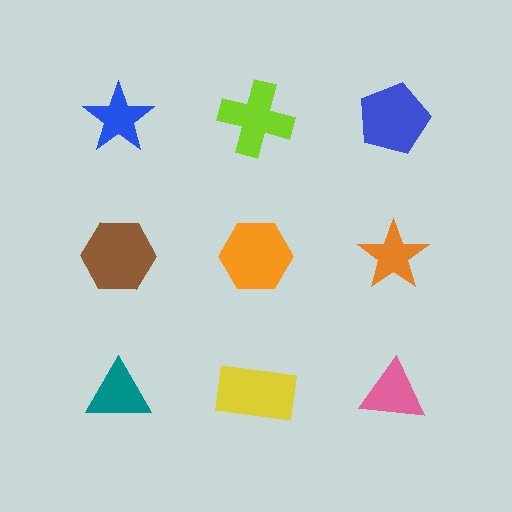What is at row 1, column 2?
A lime cross.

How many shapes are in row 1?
3 shapes.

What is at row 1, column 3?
A blue pentagon.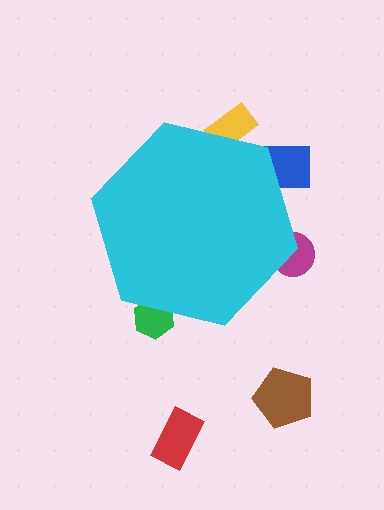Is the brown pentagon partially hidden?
No, the brown pentagon is fully visible.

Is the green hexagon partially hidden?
Yes, the green hexagon is partially hidden behind the cyan hexagon.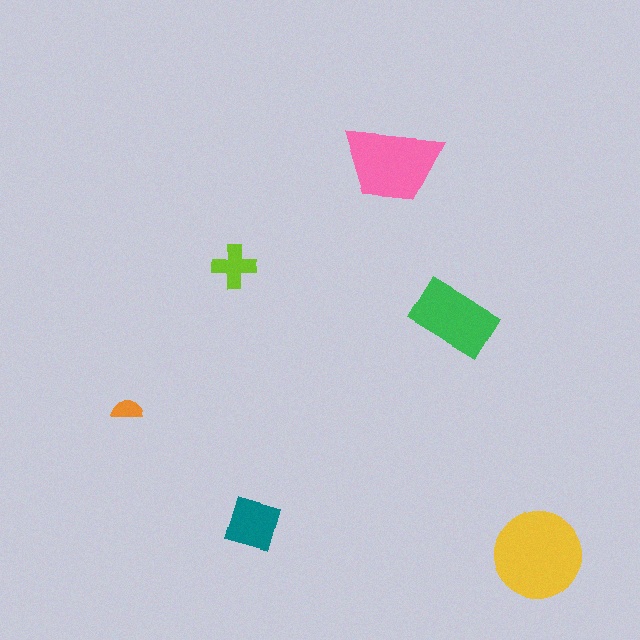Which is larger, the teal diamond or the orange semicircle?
The teal diamond.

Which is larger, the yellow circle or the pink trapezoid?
The yellow circle.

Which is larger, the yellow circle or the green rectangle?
The yellow circle.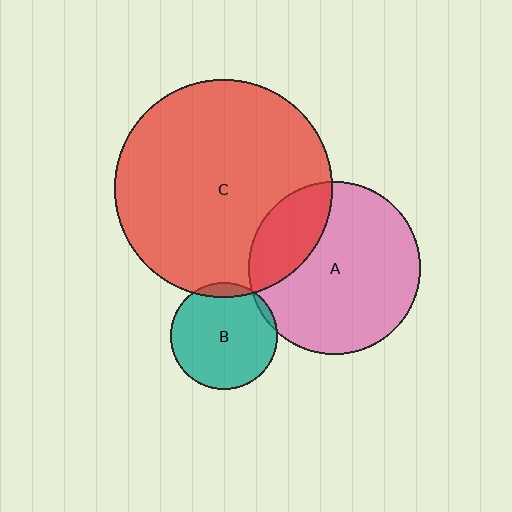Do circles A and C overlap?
Yes.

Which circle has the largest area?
Circle C (red).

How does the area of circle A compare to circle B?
Approximately 2.6 times.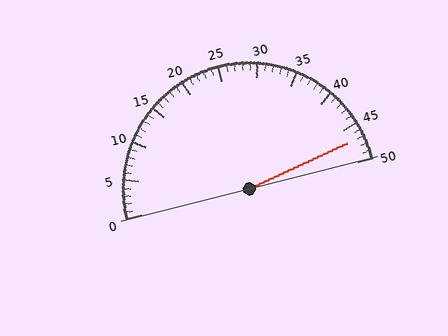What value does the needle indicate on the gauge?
The needle indicates approximately 47.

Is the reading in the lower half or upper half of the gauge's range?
The reading is in the upper half of the range (0 to 50).